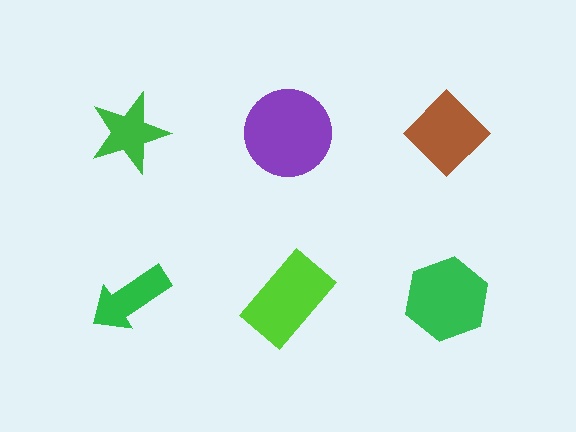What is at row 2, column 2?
A lime rectangle.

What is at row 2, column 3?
A green hexagon.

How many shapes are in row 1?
3 shapes.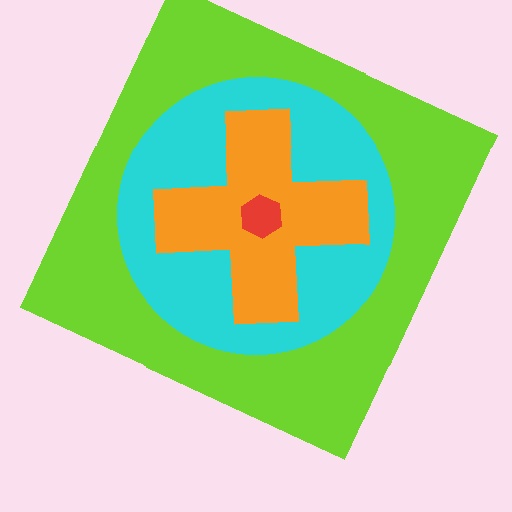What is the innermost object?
The red hexagon.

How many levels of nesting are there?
4.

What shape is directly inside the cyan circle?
The orange cross.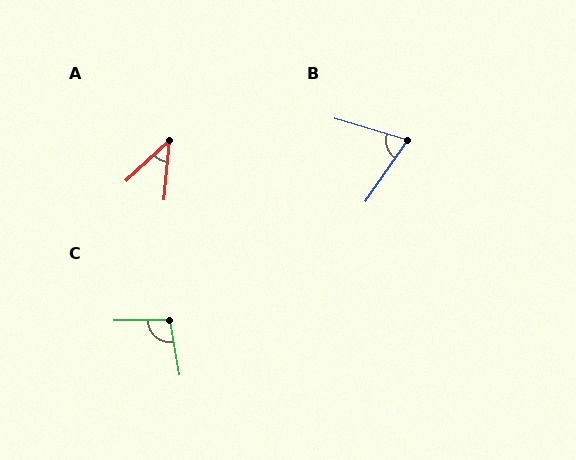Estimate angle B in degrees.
Approximately 72 degrees.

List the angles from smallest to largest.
A (41°), B (72°), C (99°).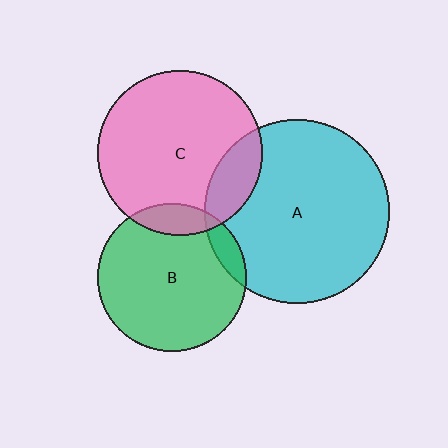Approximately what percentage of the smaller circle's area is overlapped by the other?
Approximately 10%.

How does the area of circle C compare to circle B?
Approximately 1.2 times.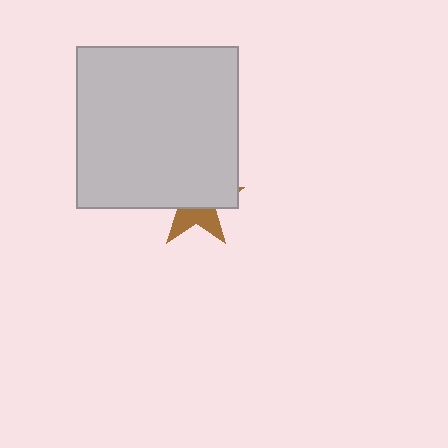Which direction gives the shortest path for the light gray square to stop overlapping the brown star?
Moving up gives the shortest separation.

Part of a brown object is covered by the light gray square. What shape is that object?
It is a star.